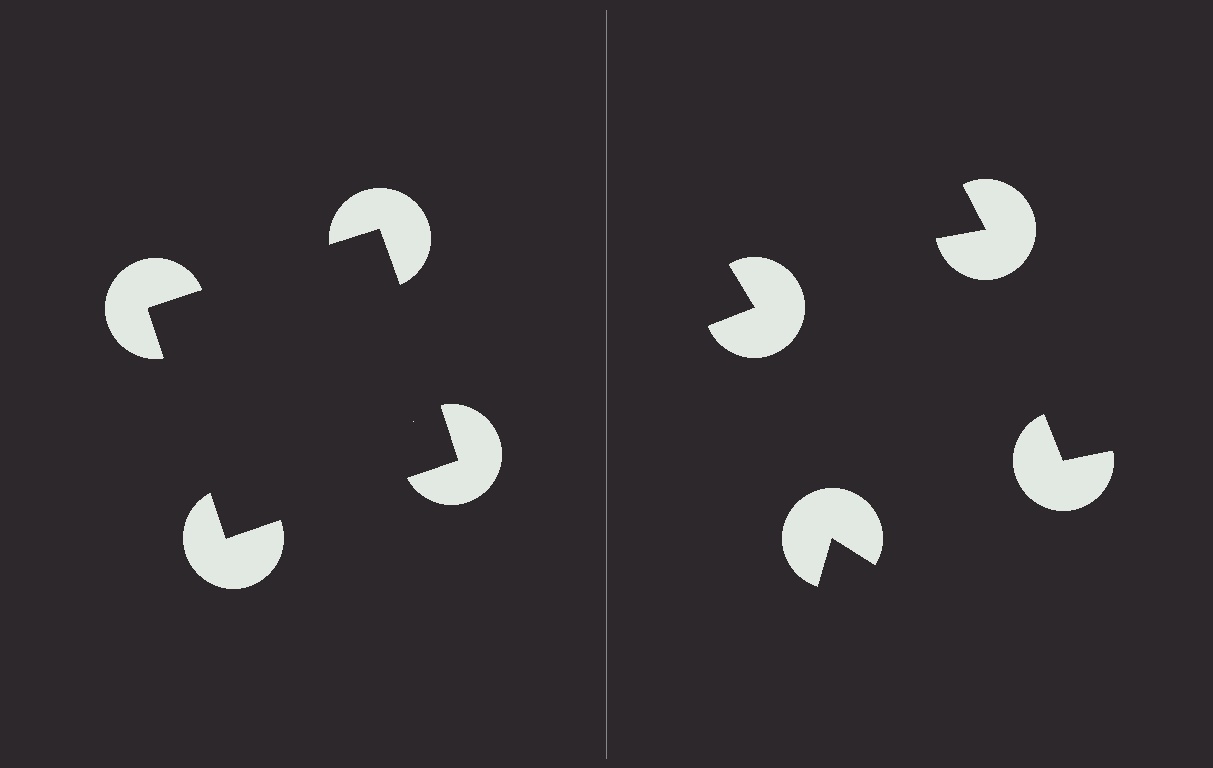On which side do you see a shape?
An illusory square appears on the left side. On the right side the wedge cuts are rotated, so no coherent shape forms.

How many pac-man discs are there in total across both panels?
8 — 4 on each side.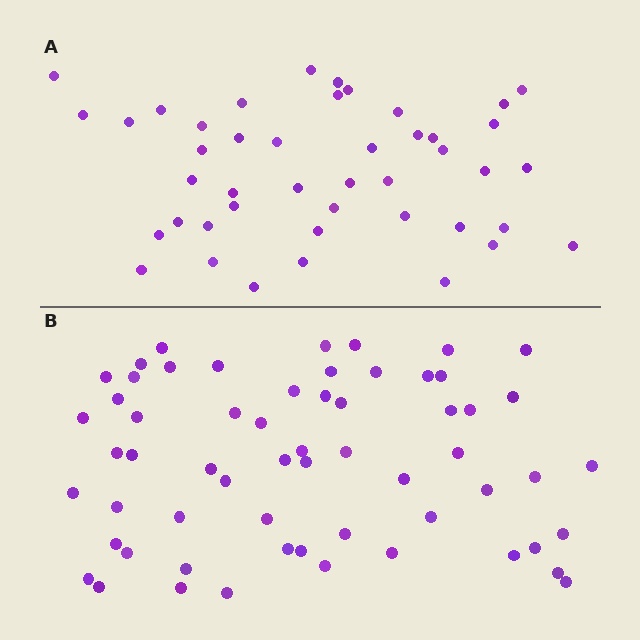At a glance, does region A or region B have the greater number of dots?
Region B (the bottom region) has more dots.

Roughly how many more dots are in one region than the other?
Region B has approximately 15 more dots than region A.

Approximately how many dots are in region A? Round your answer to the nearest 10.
About 40 dots. (The exact count is 44, which rounds to 40.)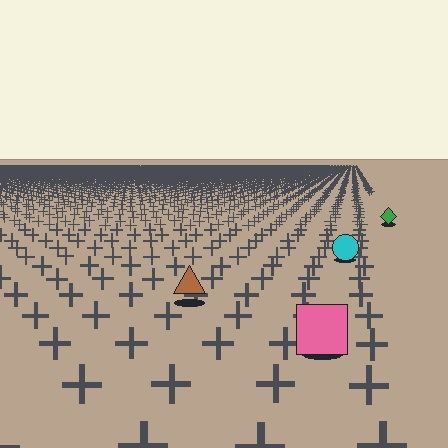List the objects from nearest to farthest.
From nearest to farthest: the pink square, the brown triangle, the cyan circle, the green diamond.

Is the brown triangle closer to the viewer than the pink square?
No. The pink square is closer — you can tell from the texture gradient: the ground texture is coarser near it.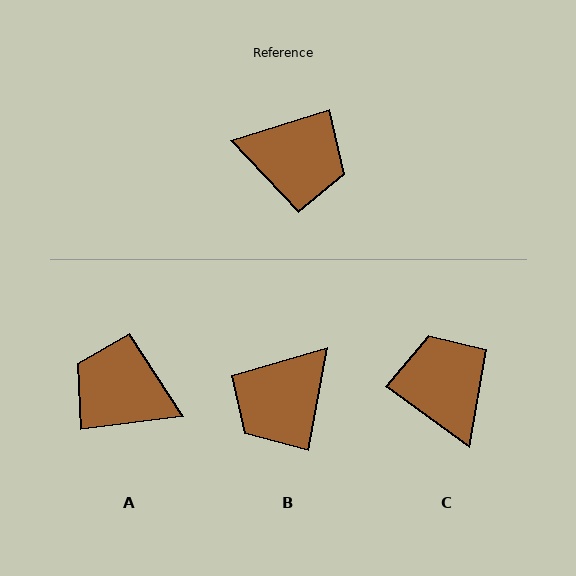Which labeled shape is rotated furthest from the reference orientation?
A, about 170 degrees away.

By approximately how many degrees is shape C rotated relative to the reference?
Approximately 127 degrees counter-clockwise.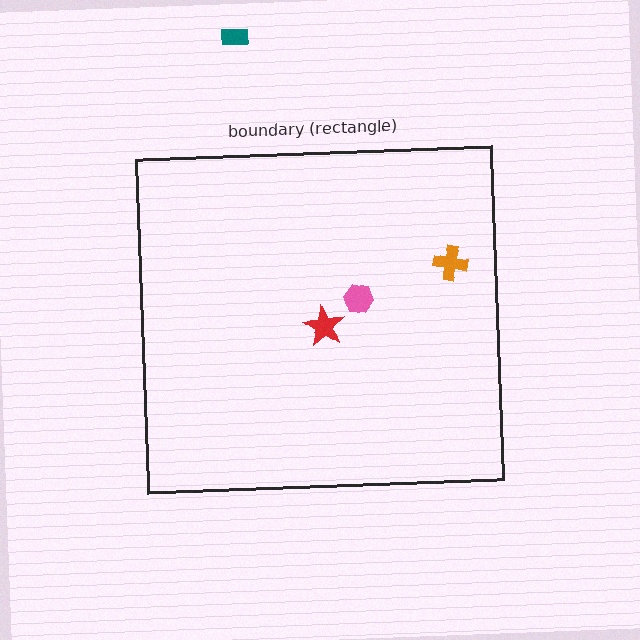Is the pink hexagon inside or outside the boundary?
Inside.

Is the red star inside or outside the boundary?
Inside.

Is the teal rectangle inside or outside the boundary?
Outside.